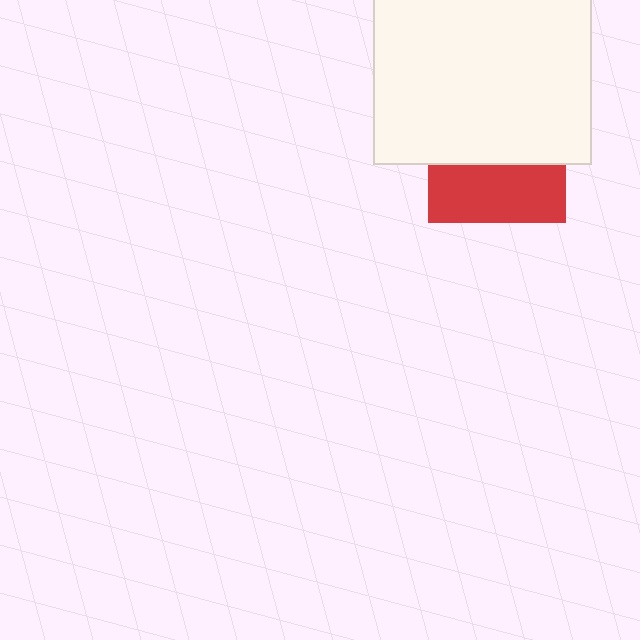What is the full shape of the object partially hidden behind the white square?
The partially hidden object is a red square.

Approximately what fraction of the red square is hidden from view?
Roughly 58% of the red square is hidden behind the white square.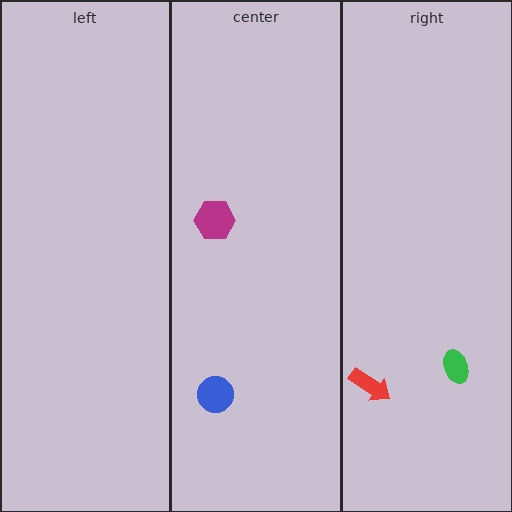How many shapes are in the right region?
2.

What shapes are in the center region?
The magenta hexagon, the blue circle.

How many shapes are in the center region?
2.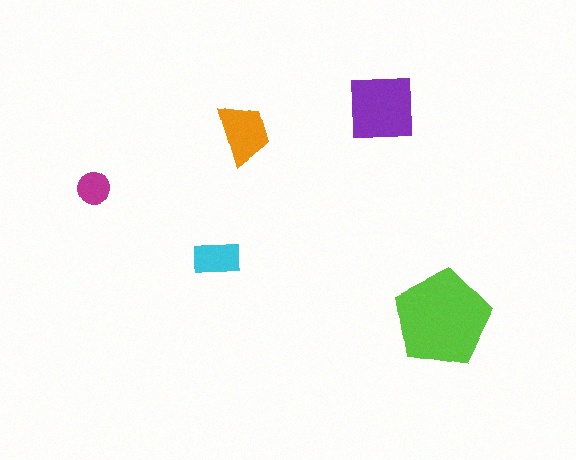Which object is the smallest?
The magenta circle.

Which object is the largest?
The lime pentagon.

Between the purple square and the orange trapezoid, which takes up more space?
The purple square.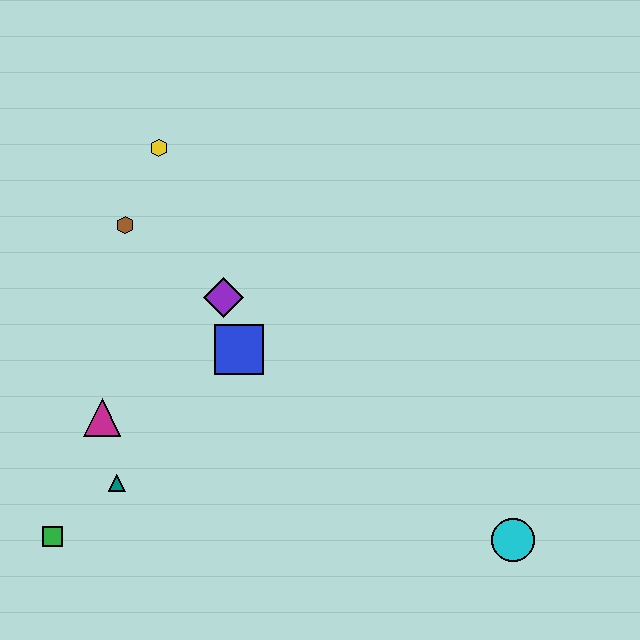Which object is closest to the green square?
The teal triangle is closest to the green square.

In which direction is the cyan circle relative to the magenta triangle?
The cyan circle is to the right of the magenta triangle.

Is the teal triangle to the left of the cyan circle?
Yes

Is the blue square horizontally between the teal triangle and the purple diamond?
No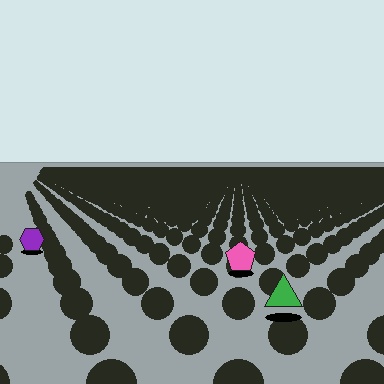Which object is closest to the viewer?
The green triangle is closest. The texture marks near it are larger and more spread out.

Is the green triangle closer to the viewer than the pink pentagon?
Yes. The green triangle is closer — you can tell from the texture gradient: the ground texture is coarser near it.